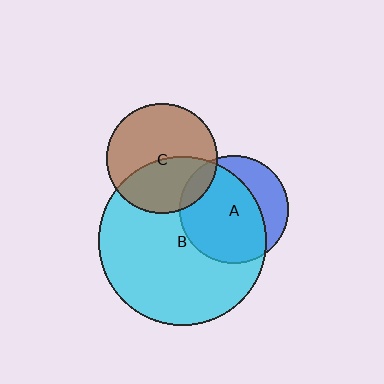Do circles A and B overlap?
Yes.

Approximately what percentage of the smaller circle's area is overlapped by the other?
Approximately 70%.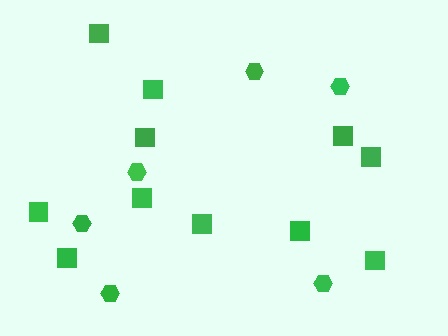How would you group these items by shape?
There are 2 groups: one group of hexagons (6) and one group of squares (11).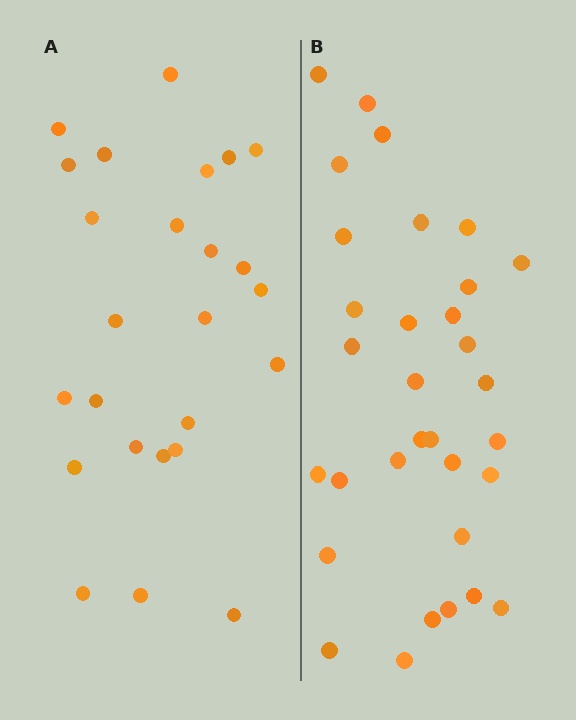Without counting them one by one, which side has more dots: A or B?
Region B (the right region) has more dots.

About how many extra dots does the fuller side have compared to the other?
Region B has roughly 8 or so more dots than region A.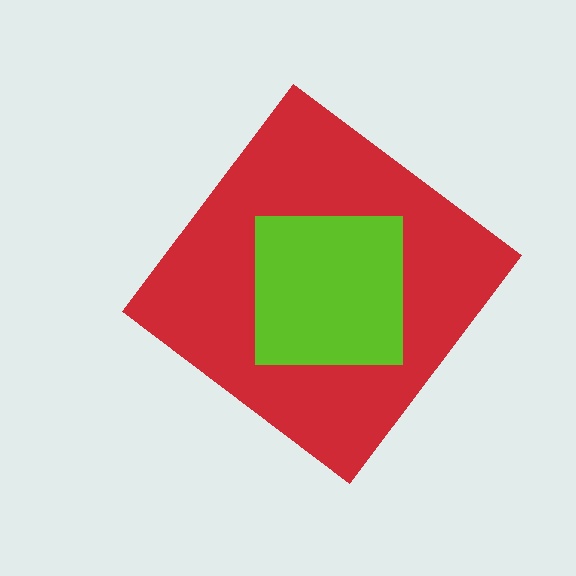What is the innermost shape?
The lime square.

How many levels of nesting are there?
2.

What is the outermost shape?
The red diamond.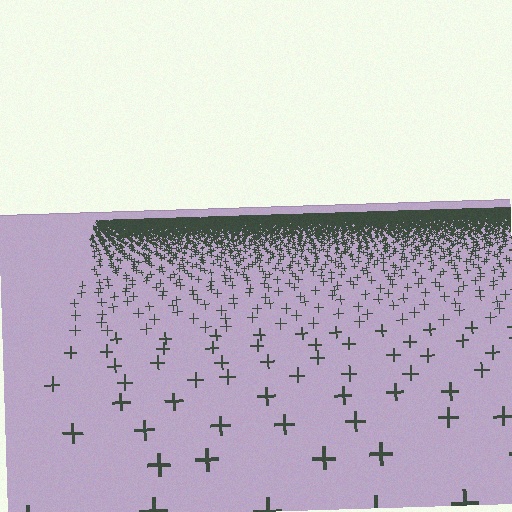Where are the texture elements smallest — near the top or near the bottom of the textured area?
Near the top.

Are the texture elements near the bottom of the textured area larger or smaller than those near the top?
Larger. Near the bottom, elements are closer to the viewer and appear at a bigger on-screen size.